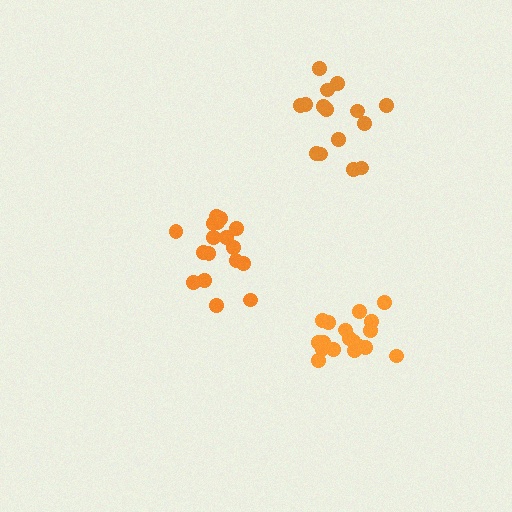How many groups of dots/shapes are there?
There are 3 groups.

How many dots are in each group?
Group 1: 17 dots, Group 2: 18 dots, Group 3: 15 dots (50 total).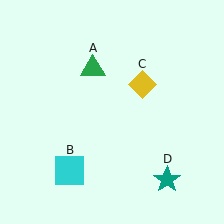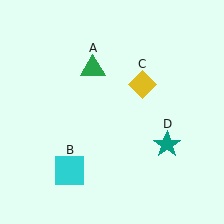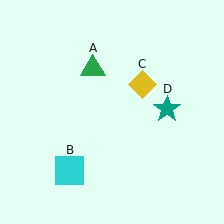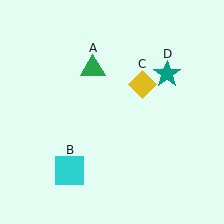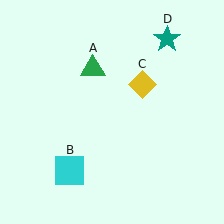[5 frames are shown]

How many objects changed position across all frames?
1 object changed position: teal star (object D).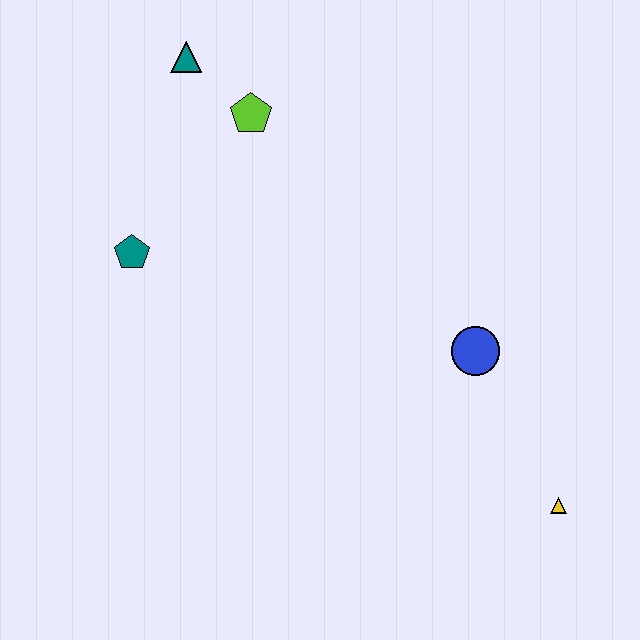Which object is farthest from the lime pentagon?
The yellow triangle is farthest from the lime pentagon.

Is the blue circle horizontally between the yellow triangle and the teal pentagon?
Yes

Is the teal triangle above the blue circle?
Yes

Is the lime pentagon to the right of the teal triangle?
Yes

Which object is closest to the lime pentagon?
The teal triangle is closest to the lime pentagon.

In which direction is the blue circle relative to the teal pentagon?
The blue circle is to the right of the teal pentagon.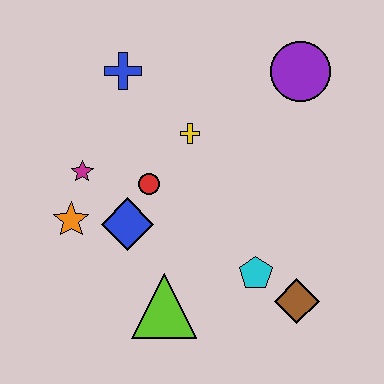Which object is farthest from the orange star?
The purple circle is farthest from the orange star.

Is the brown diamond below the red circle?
Yes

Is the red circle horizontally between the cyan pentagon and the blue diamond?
Yes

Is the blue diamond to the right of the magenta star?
Yes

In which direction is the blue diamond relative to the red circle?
The blue diamond is below the red circle.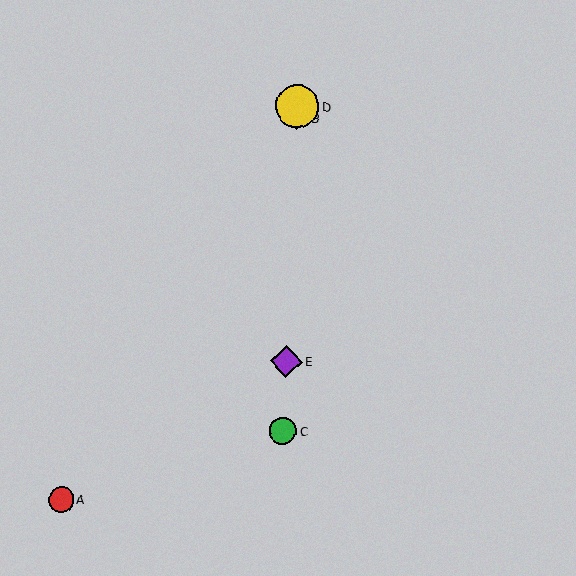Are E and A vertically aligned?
No, E is at x≈286 and A is at x≈61.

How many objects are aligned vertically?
4 objects (B, C, D, E) are aligned vertically.